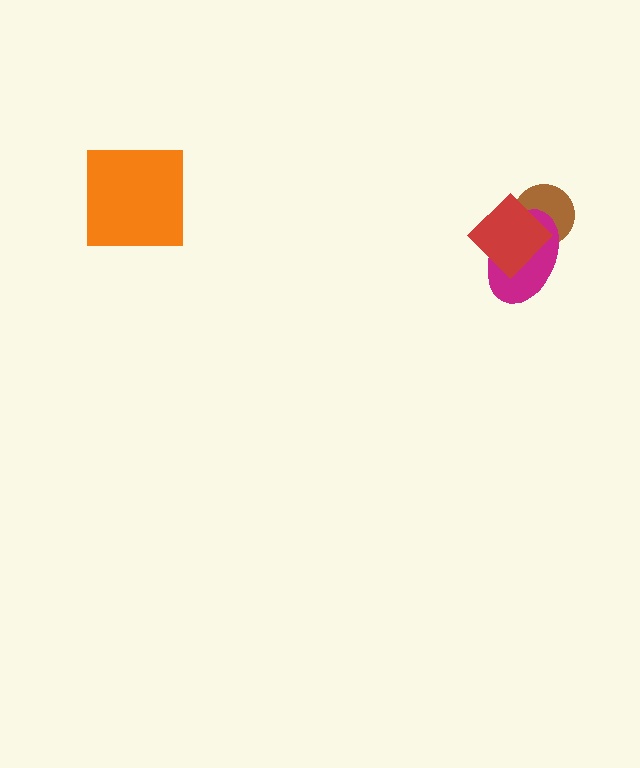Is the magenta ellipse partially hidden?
Yes, it is partially covered by another shape.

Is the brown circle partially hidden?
Yes, it is partially covered by another shape.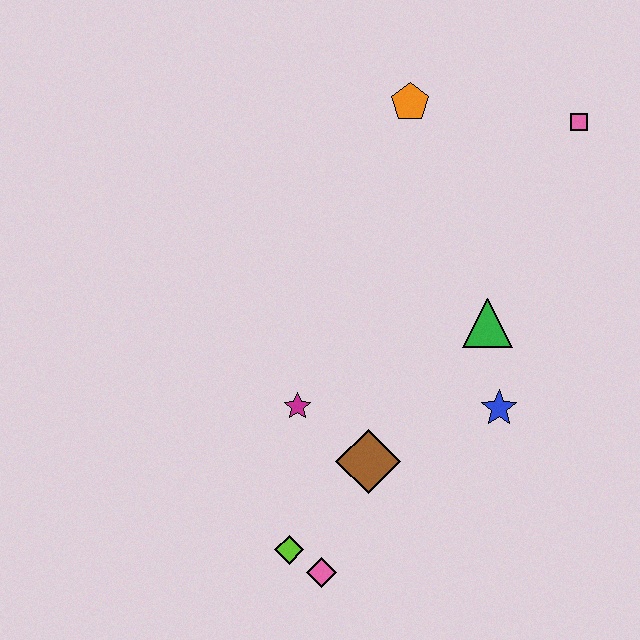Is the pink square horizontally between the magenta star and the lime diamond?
No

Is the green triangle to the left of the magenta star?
No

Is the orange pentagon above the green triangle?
Yes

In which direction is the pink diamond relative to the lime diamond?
The pink diamond is to the right of the lime diamond.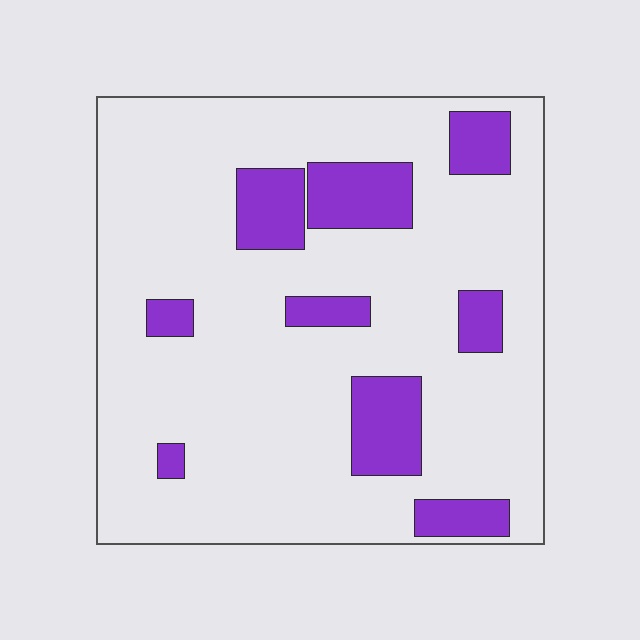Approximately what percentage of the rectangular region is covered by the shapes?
Approximately 20%.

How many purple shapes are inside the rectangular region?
9.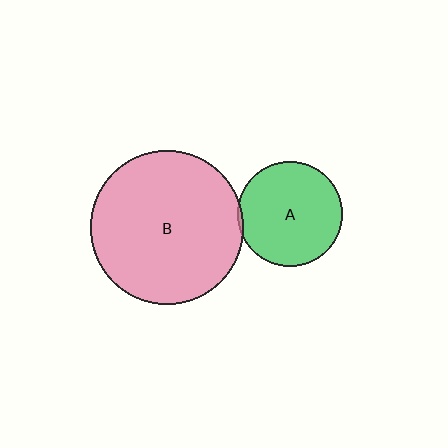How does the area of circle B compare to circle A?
Approximately 2.2 times.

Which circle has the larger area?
Circle B (pink).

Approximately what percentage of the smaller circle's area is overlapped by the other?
Approximately 5%.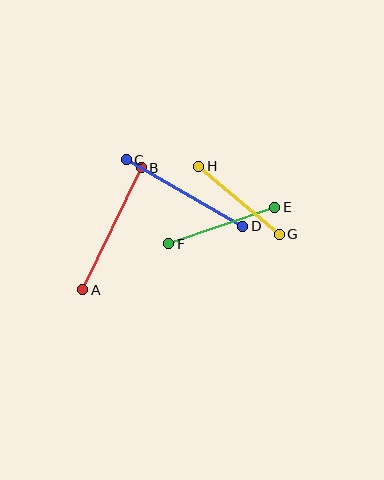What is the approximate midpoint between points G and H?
The midpoint is at approximately (239, 200) pixels.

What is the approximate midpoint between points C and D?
The midpoint is at approximately (185, 193) pixels.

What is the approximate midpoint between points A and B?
The midpoint is at approximately (112, 229) pixels.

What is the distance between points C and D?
The distance is approximately 134 pixels.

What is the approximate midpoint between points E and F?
The midpoint is at approximately (222, 226) pixels.